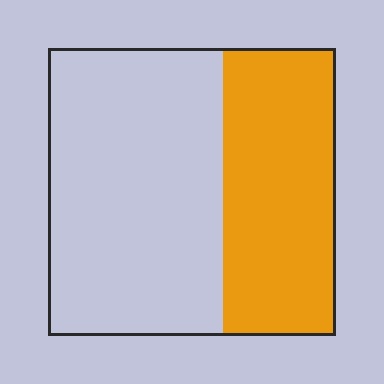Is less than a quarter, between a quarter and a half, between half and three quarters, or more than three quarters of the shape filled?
Between a quarter and a half.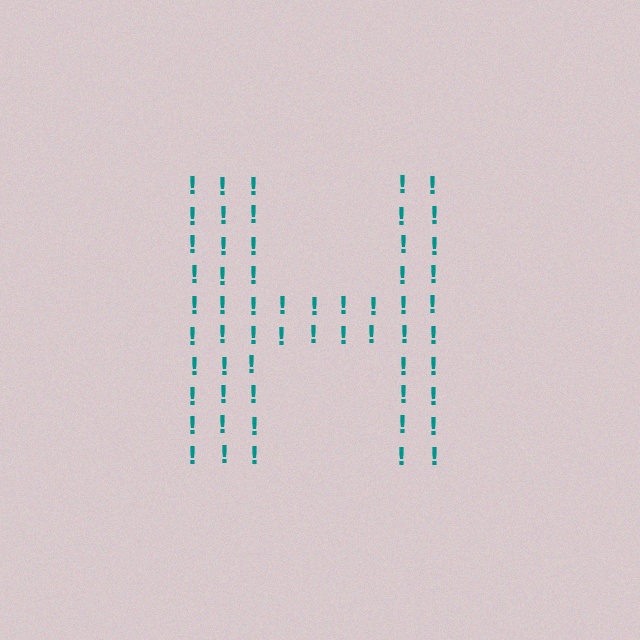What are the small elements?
The small elements are exclamation marks.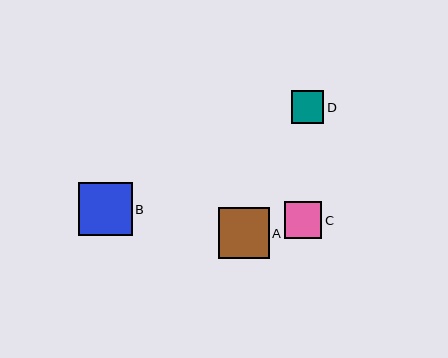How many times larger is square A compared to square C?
Square A is approximately 1.4 times the size of square C.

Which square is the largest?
Square B is the largest with a size of approximately 53 pixels.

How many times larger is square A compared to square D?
Square A is approximately 1.6 times the size of square D.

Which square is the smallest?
Square D is the smallest with a size of approximately 33 pixels.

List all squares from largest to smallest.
From largest to smallest: B, A, C, D.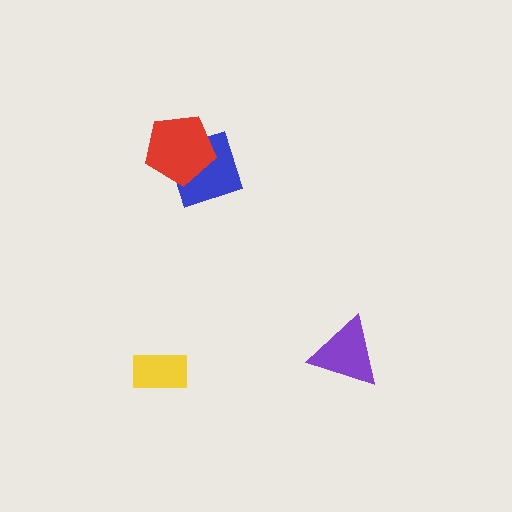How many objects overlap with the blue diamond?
1 object overlaps with the blue diamond.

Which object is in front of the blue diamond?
The red pentagon is in front of the blue diamond.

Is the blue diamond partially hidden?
Yes, it is partially covered by another shape.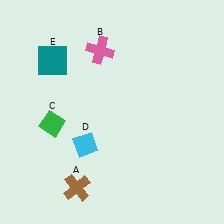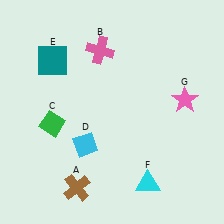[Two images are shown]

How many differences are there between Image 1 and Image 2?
There are 2 differences between the two images.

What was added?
A cyan triangle (F), a pink star (G) were added in Image 2.